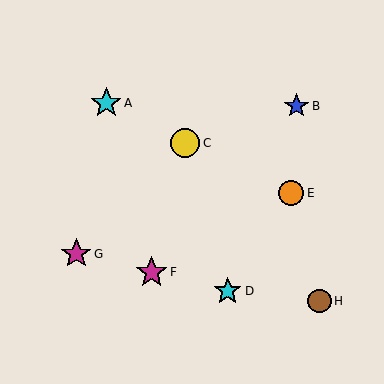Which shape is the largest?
The magenta star (labeled F) is the largest.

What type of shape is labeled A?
Shape A is a cyan star.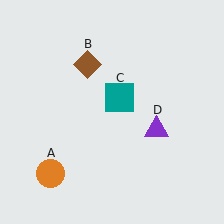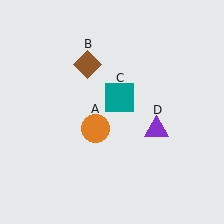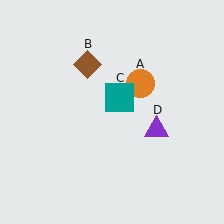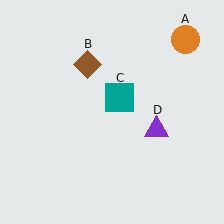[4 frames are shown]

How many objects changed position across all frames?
1 object changed position: orange circle (object A).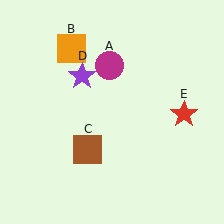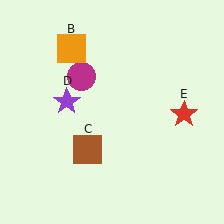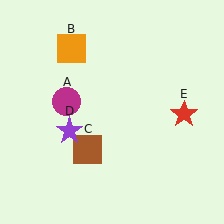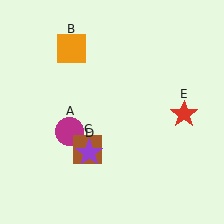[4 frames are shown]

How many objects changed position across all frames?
2 objects changed position: magenta circle (object A), purple star (object D).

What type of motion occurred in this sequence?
The magenta circle (object A), purple star (object D) rotated counterclockwise around the center of the scene.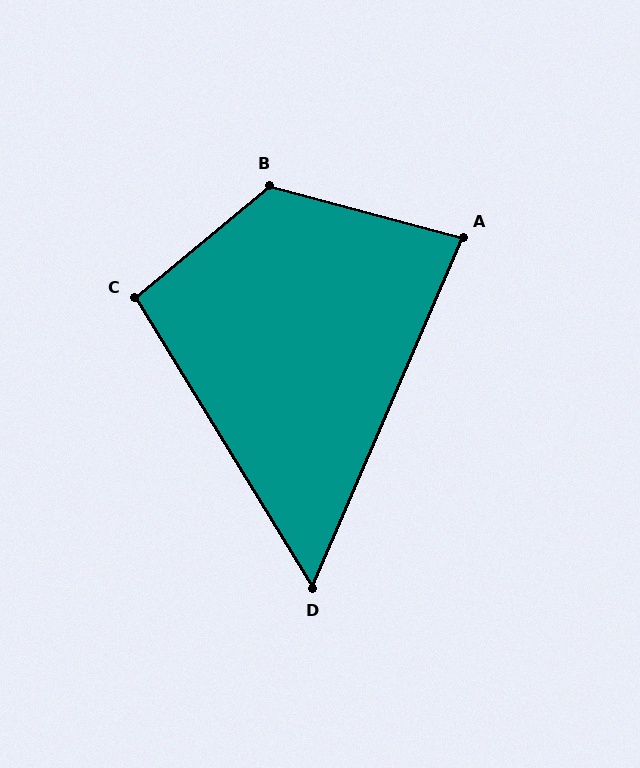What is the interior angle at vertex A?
Approximately 82 degrees (acute).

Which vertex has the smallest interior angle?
D, at approximately 55 degrees.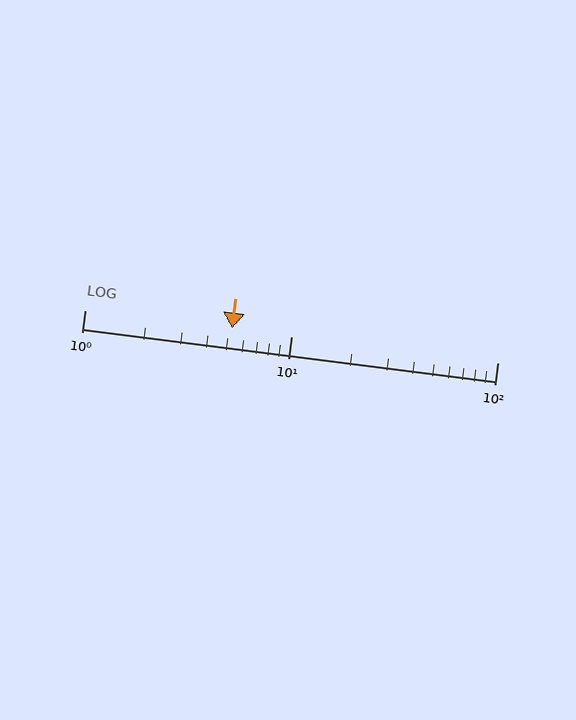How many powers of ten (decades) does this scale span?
The scale spans 2 decades, from 1 to 100.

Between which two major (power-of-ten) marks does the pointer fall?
The pointer is between 1 and 10.